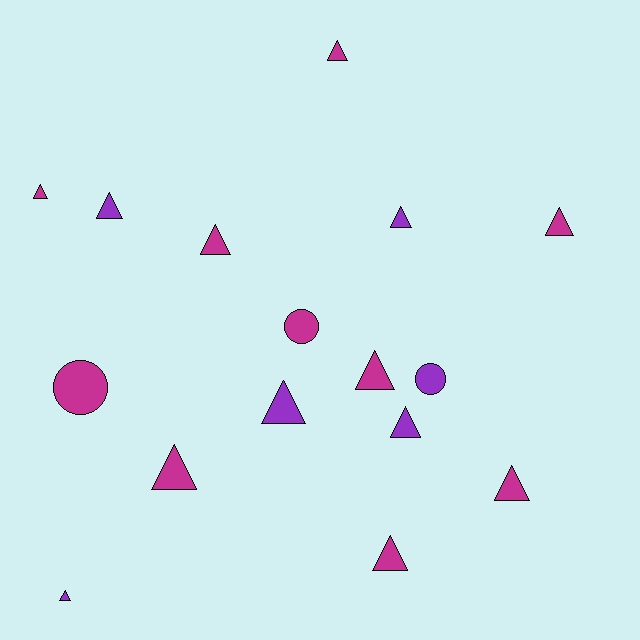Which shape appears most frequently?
Triangle, with 13 objects.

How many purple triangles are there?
There are 5 purple triangles.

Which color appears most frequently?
Magenta, with 10 objects.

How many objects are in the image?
There are 16 objects.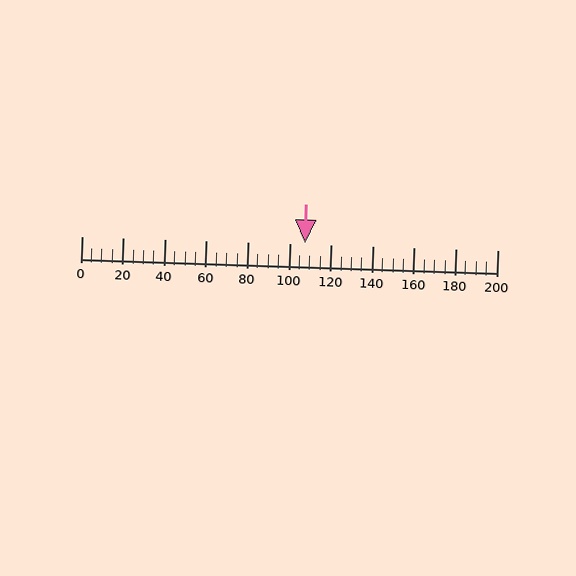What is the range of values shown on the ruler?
The ruler shows values from 0 to 200.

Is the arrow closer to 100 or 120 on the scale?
The arrow is closer to 100.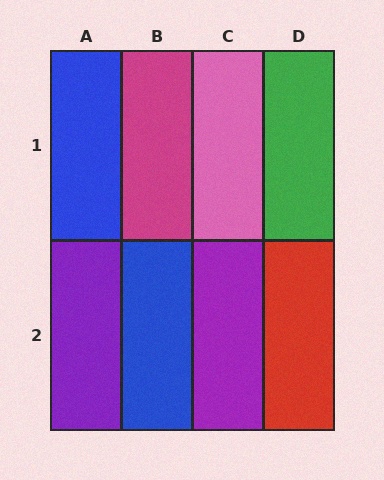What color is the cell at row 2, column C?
Purple.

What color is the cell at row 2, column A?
Purple.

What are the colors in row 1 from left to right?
Blue, magenta, pink, green.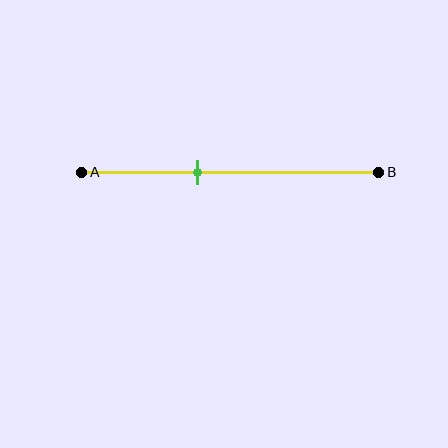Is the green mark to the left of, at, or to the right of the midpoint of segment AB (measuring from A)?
The green mark is to the left of the midpoint of segment AB.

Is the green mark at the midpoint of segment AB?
No, the mark is at about 40% from A, not at the 50% midpoint.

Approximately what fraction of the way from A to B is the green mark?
The green mark is approximately 40% of the way from A to B.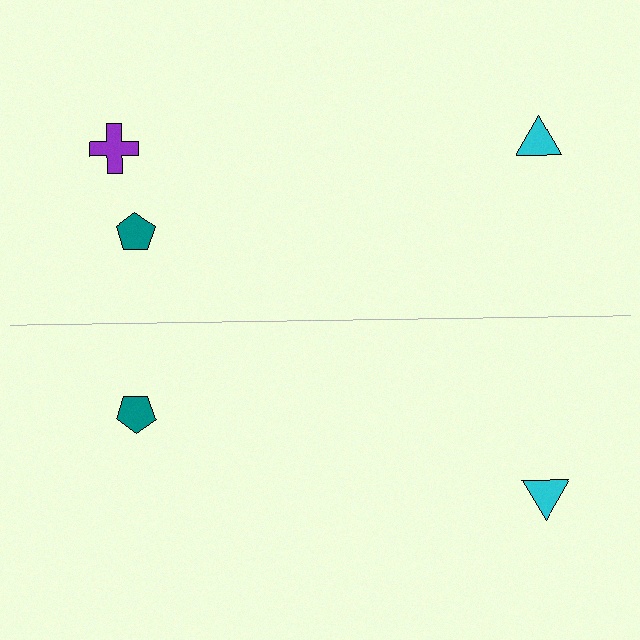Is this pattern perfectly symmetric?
No, the pattern is not perfectly symmetric. A purple cross is missing from the bottom side.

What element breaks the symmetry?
A purple cross is missing from the bottom side.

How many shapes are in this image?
There are 5 shapes in this image.